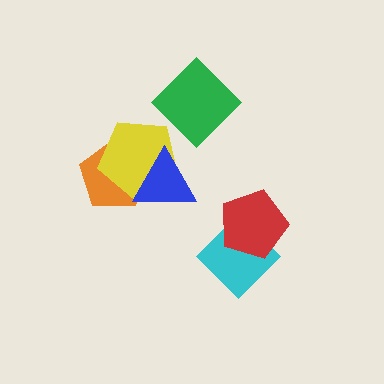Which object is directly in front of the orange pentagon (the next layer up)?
The yellow pentagon is directly in front of the orange pentagon.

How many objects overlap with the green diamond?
0 objects overlap with the green diamond.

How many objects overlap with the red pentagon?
1 object overlaps with the red pentagon.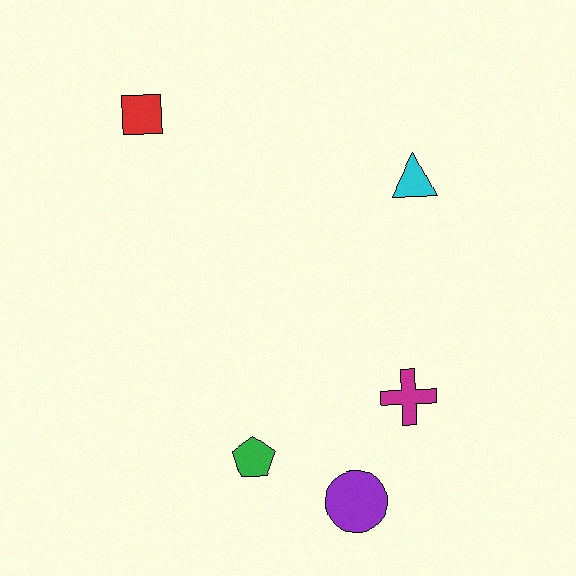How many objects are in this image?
There are 5 objects.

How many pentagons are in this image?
There is 1 pentagon.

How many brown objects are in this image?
There are no brown objects.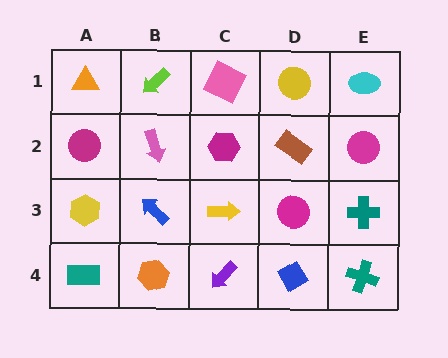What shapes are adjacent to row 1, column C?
A magenta hexagon (row 2, column C), a lime arrow (row 1, column B), a yellow circle (row 1, column D).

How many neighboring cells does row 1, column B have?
3.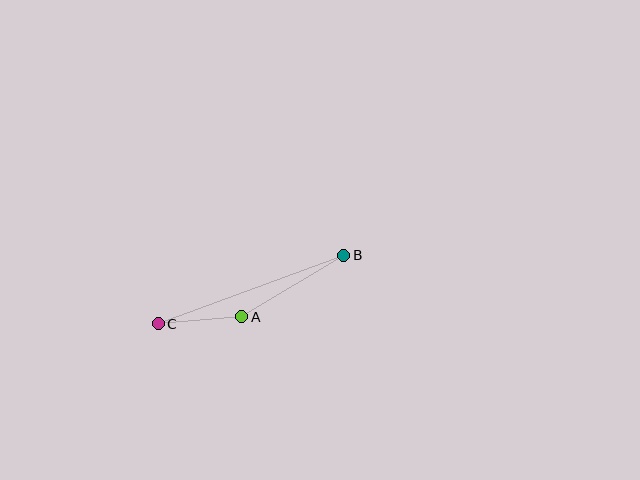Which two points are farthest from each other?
Points B and C are farthest from each other.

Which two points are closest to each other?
Points A and C are closest to each other.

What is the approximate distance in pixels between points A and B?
The distance between A and B is approximately 119 pixels.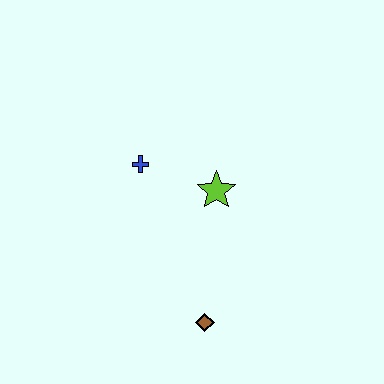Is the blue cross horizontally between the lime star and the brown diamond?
No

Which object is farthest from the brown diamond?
The blue cross is farthest from the brown diamond.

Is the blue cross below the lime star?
No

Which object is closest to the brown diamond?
The lime star is closest to the brown diamond.